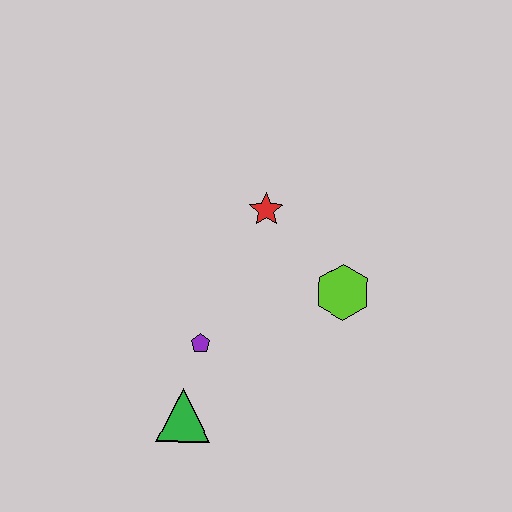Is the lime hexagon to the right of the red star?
Yes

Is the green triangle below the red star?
Yes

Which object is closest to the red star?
The lime hexagon is closest to the red star.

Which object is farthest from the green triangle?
The red star is farthest from the green triangle.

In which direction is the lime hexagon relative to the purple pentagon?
The lime hexagon is to the right of the purple pentagon.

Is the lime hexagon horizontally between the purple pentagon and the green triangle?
No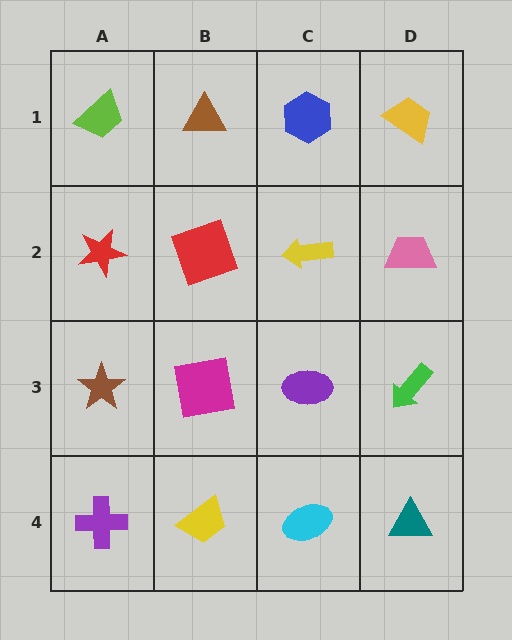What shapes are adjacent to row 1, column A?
A red star (row 2, column A), a brown triangle (row 1, column B).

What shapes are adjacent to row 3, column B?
A red square (row 2, column B), a yellow trapezoid (row 4, column B), a brown star (row 3, column A), a purple ellipse (row 3, column C).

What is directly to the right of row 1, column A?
A brown triangle.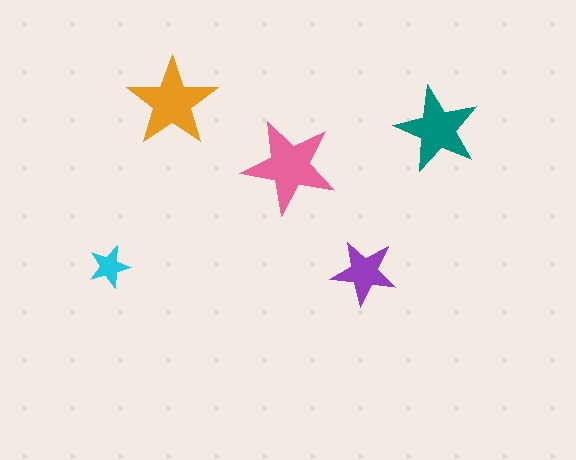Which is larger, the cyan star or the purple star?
The purple one.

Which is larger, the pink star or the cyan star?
The pink one.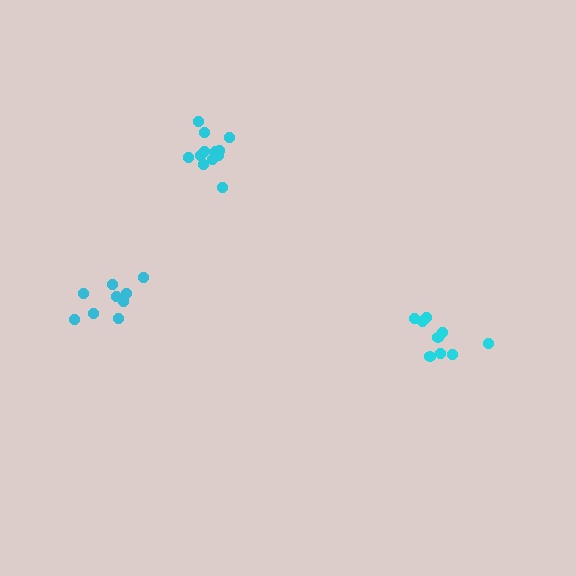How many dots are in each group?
Group 1: 9 dots, Group 2: 12 dots, Group 3: 9 dots (30 total).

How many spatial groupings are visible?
There are 3 spatial groupings.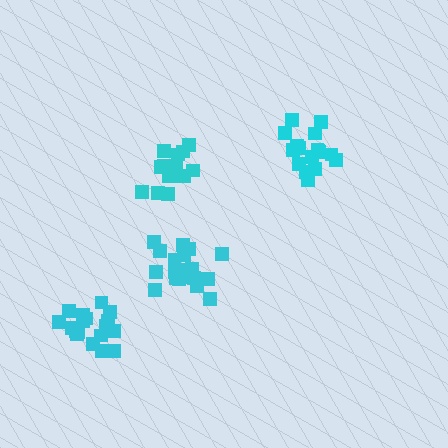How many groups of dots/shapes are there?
There are 4 groups.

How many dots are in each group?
Group 1: 18 dots, Group 2: 15 dots, Group 3: 17 dots, Group 4: 19 dots (69 total).